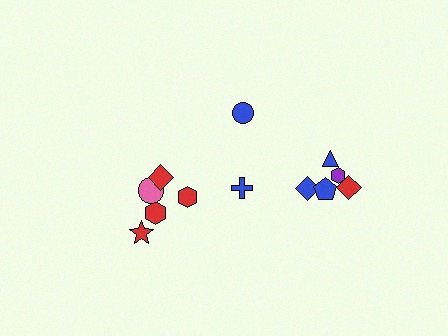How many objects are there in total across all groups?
There are 12 objects.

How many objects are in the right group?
There are 7 objects.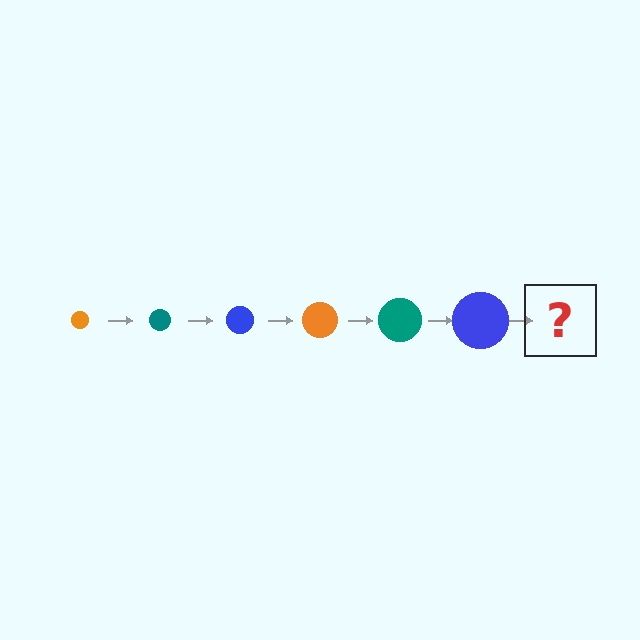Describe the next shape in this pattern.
It should be an orange circle, larger than the previous one.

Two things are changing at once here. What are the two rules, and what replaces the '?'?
The two rules are that the circle grows larger each step and the color cycles through orange, teal, and blue. The '?' should be an orange circle, larger than the previous one.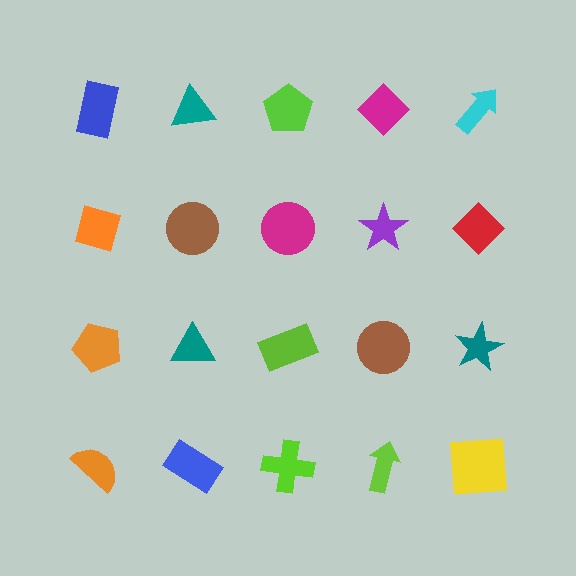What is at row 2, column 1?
An orange square.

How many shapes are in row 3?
5 shapes.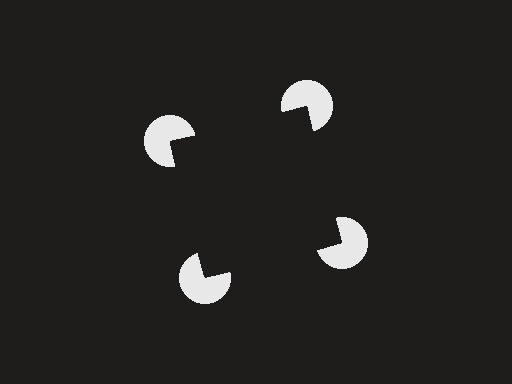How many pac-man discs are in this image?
There are 4 — one at each vertex of the illusory square.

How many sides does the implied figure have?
4 sides.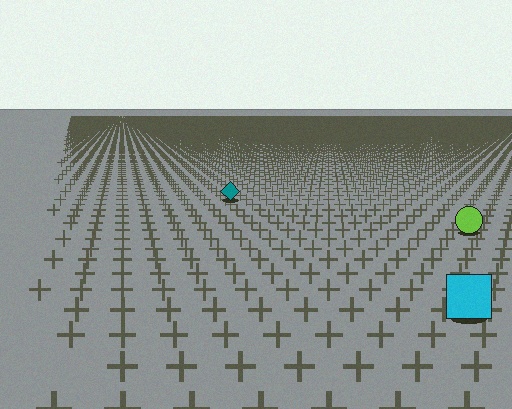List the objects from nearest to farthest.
From nearest to farthest: the cyan square, the lime circle, the teal diamond.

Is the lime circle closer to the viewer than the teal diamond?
Yes. The lime circle is closer — you can tell from the texture gradient: the ground texture is coarser near it.